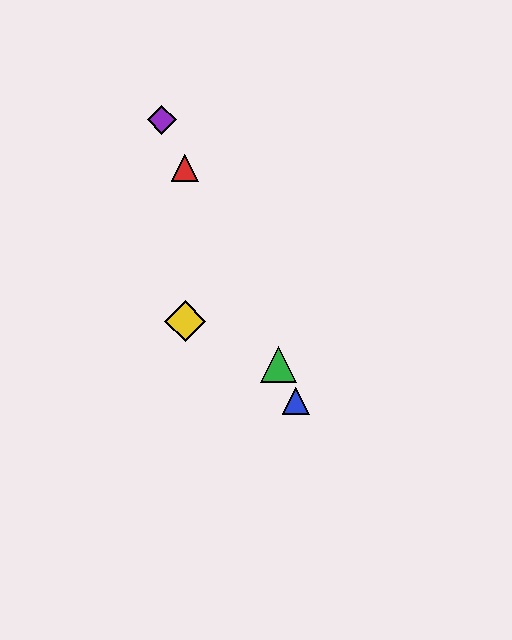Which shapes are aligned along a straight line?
The red triangle, the blue triangle, the green triangle, the purple diamond are aligned along a straight line.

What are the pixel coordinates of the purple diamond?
The purple diamond is at (162, 120).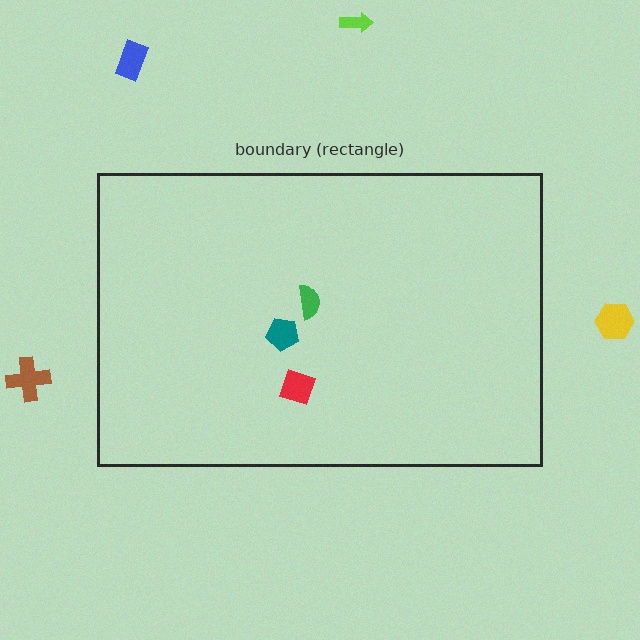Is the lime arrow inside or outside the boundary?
Outside.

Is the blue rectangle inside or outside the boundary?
Outside.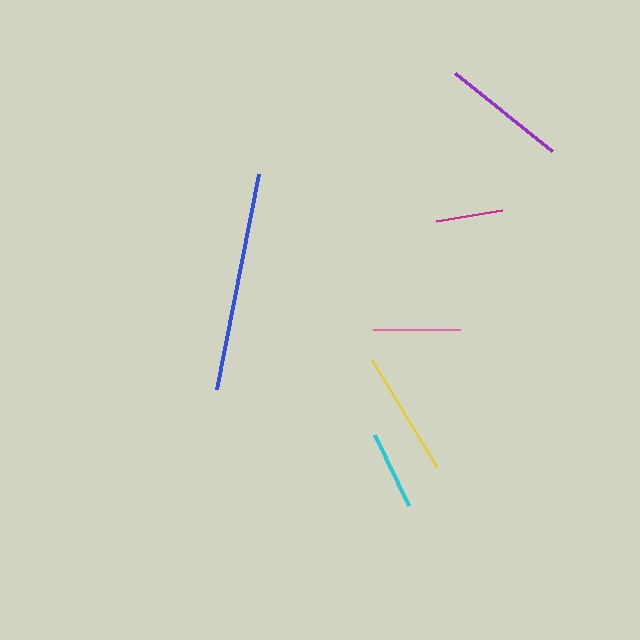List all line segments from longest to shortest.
From longest to shortest: blue, yellow, purple, pink, cyan, magenta.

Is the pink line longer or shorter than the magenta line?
The pink line is longer than the magenta line.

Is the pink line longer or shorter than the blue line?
The blue line is longer than the pink line.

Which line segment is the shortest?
The magenta line is the shortest at approximately 67 pixels.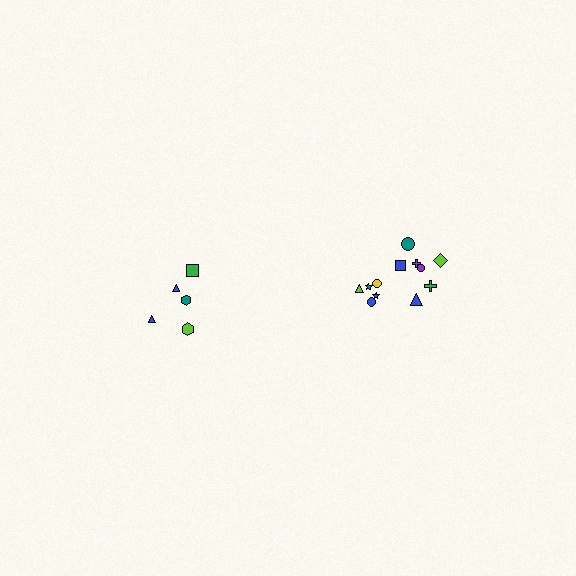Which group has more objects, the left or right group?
The right group.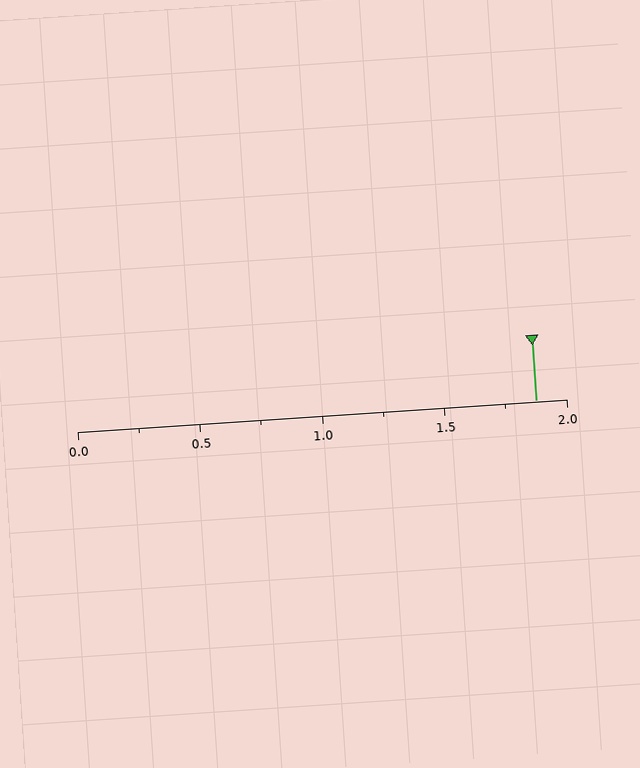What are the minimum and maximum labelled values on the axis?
The axis runs from 0.0 to 2.0.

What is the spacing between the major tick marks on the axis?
The major ticks are spaced 0.5 apart.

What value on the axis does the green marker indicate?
The marker indicates approximately 1.88.